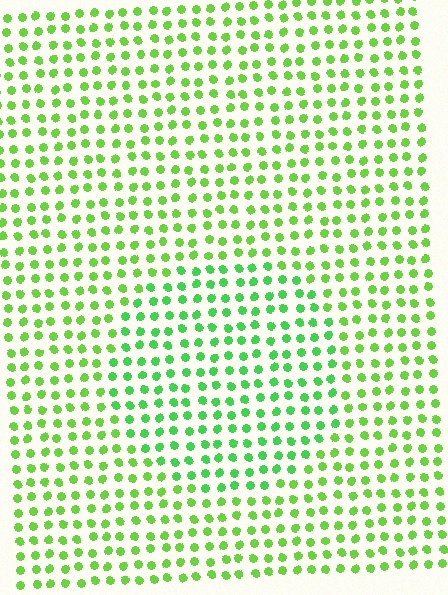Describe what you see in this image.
The image is filled with small lime elements in a uniform arrangement. A circle-shaped region is visible where the elements are tinted to a slightly different hue, forming a subtle color boundary.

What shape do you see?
I see a circle.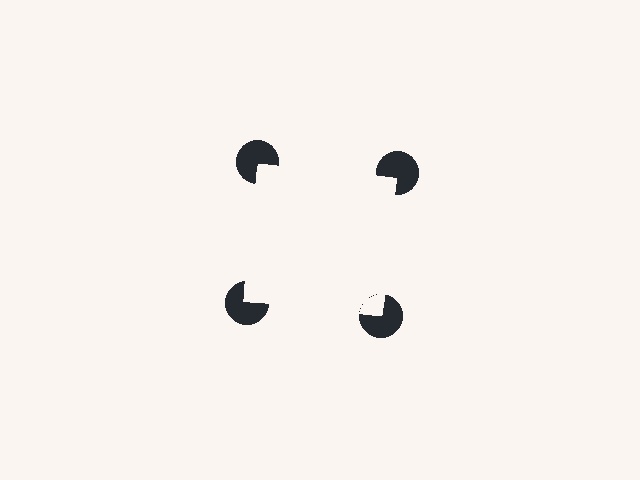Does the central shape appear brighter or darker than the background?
It typically appears slightly brighter than the background, even though no actual brightness change is drawn.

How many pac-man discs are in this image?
There are 4 — one at each vertex of the illusory square.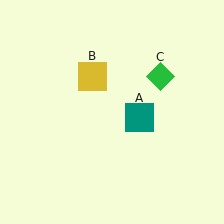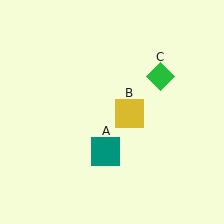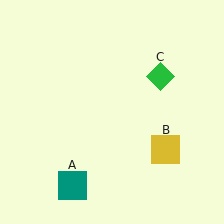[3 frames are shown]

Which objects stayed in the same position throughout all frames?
Green diamond (object C) remained stationary.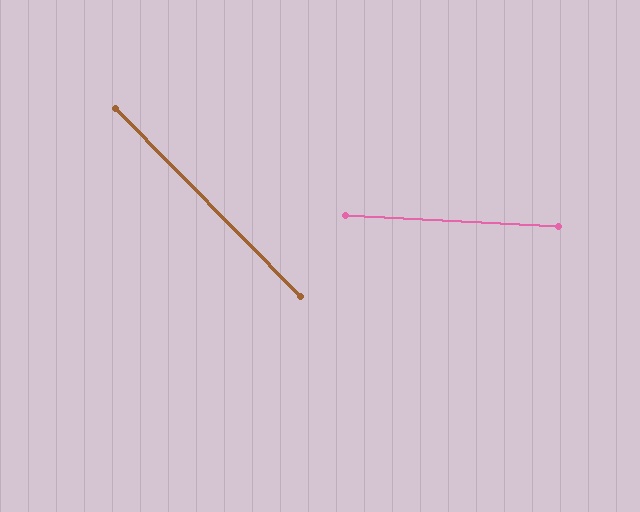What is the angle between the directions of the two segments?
Approximately 42 degrees.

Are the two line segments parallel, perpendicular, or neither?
Neither parallel nor perpendicular — they differ by about 42°.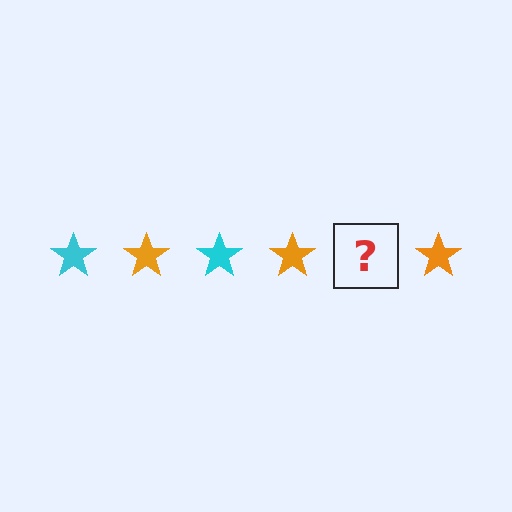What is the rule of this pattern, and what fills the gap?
The rule is that the pattern cycles through cyan, orange stars. The gap should be filled with a cyan star.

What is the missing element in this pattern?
The missing element is a cyan star.